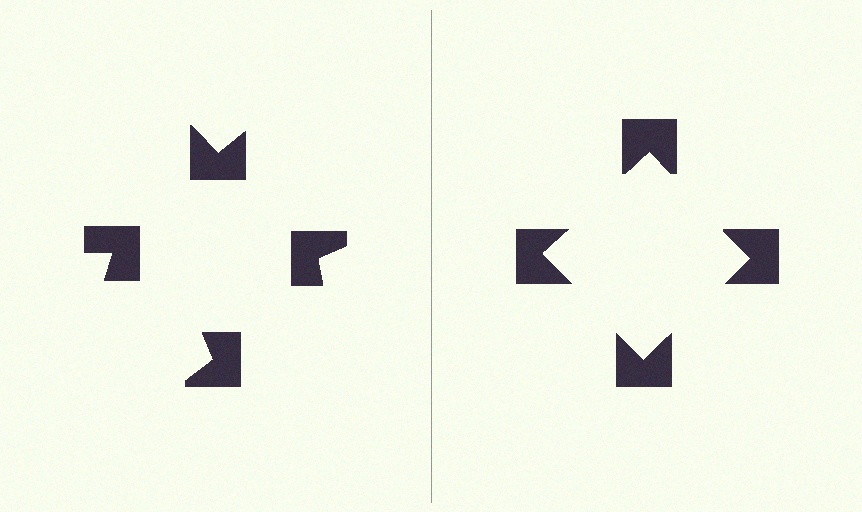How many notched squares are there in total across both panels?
8 — 4 on each side.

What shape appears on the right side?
An illusory square.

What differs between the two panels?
The notched squares are positioned identically on both sides; only the wedge orientations differ. On the right they align to a square; on the left they are misaligned.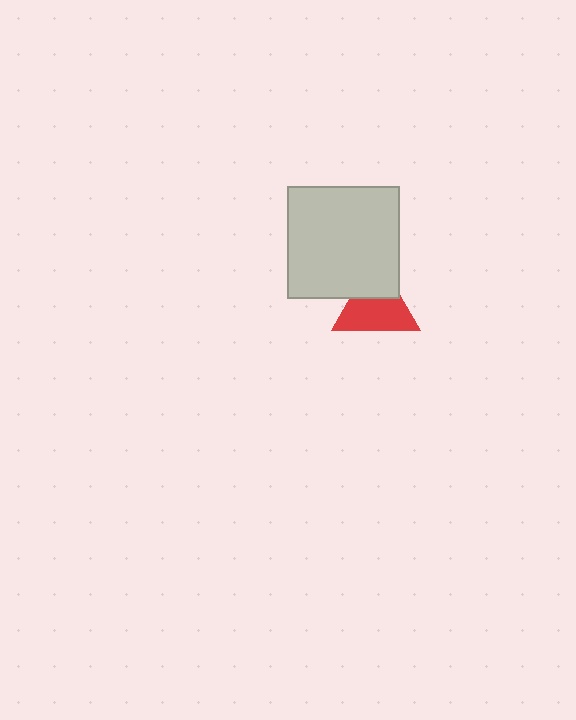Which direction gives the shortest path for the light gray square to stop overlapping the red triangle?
Moving up gives the shortest separation.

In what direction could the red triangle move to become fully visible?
The red triangle could move down. That would shift it out from behind the light gray square entirely.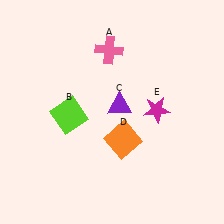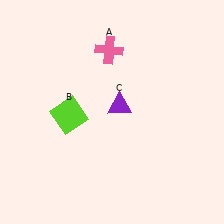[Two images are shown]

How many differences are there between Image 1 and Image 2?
There are 2 differences between the two images.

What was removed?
The magenta star (E), the orange square (D) were removed in Image 2.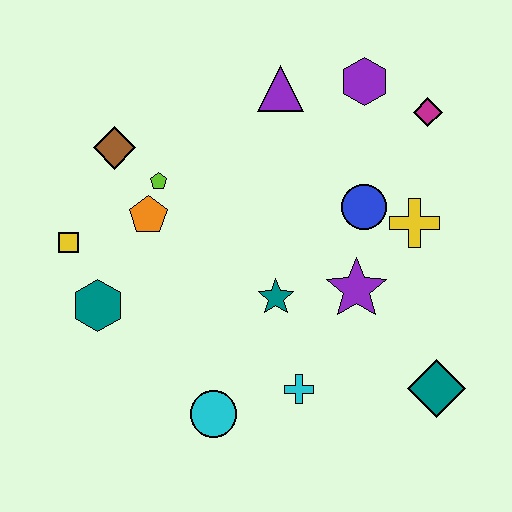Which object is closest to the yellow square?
The teal hexagon is closest to the yellow square.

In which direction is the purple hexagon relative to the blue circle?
The purple hexagon is above the blue circle.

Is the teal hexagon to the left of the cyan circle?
Yes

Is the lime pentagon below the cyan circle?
No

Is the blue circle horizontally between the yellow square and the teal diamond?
Yes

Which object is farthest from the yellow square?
The teal diamond is farthest from the yellow square.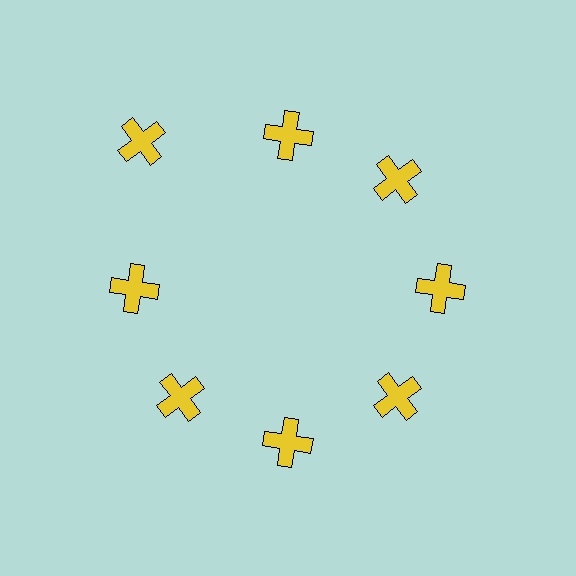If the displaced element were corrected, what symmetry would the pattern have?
It would have 8-fold rotational symmetry — the pattern would map onto itself every 45 degrees.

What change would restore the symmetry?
The symmetry would be restored by moving it inward, back onto the ring so that all 8 crosses sit at equal angles and equal distance from the center.